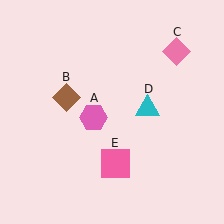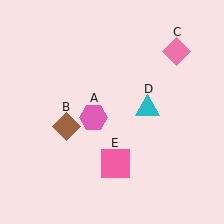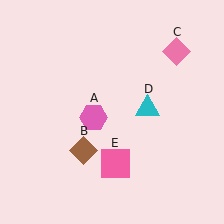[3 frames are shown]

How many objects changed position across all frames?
1 object changed position: brown diamond (object B).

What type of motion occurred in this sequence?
The brown diamond (object B) rotated counterclockwise around the center of the scene.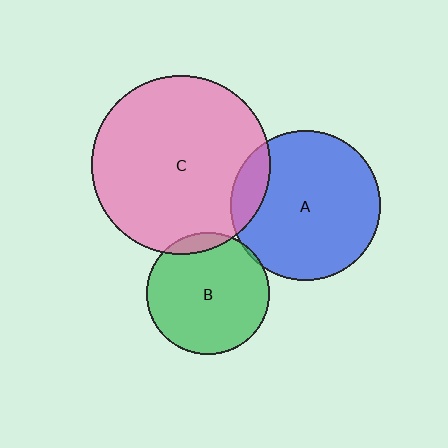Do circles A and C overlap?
Yes.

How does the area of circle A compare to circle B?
Approximately 1.5 times.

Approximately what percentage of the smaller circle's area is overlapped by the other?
Approximately 15%.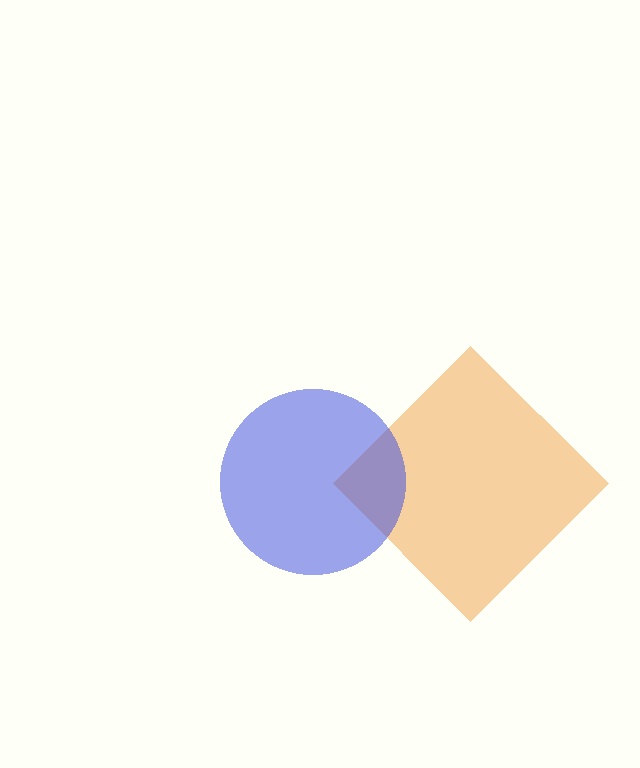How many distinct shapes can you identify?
There are 2 distinct shapes: an orange diamond, a blue circle.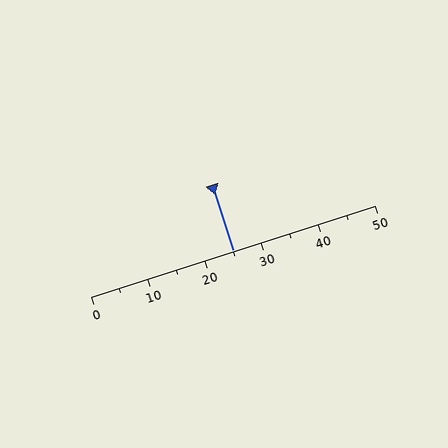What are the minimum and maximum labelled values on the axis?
The axis runs from 0 to 50.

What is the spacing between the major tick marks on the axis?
The major ticks are spaced 10 apart.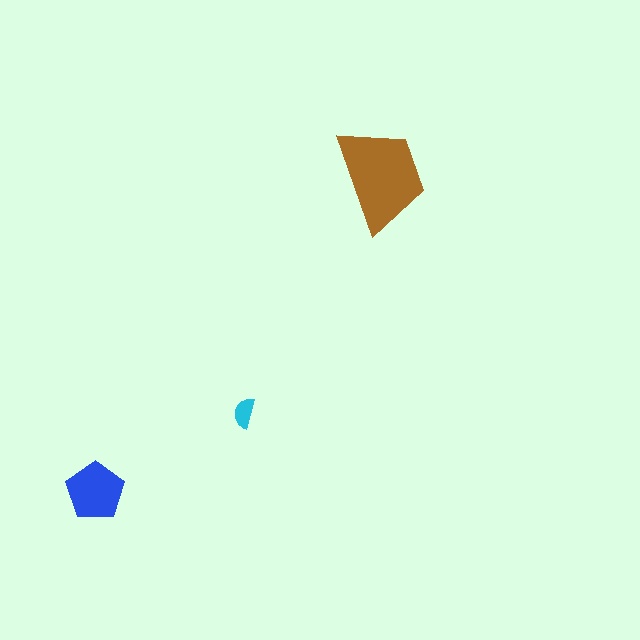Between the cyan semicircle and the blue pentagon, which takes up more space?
The blue pentagon.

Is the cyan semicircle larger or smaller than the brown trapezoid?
Smaller.